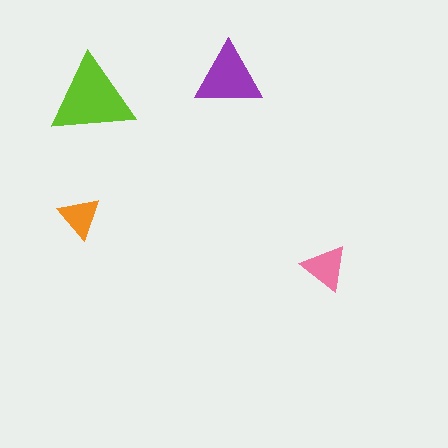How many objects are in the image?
There are 4 objects in the image.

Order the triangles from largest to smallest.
the lime one, the purple one, the pink one, the orange one.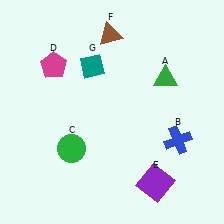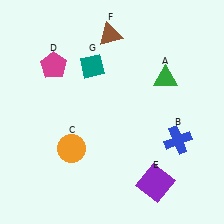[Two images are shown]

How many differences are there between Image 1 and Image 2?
There is 1 difference between the two images.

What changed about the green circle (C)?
In Image 1, C is green. In Image 2, it changed to orange.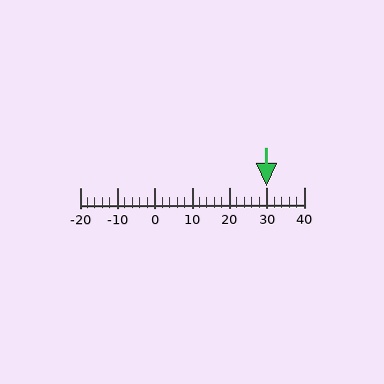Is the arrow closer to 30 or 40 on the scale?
The arrow is closer to 30.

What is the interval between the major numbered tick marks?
The major tick marks are spaced 10 units apart.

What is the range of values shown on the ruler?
The ruler shows values from -20 to 40.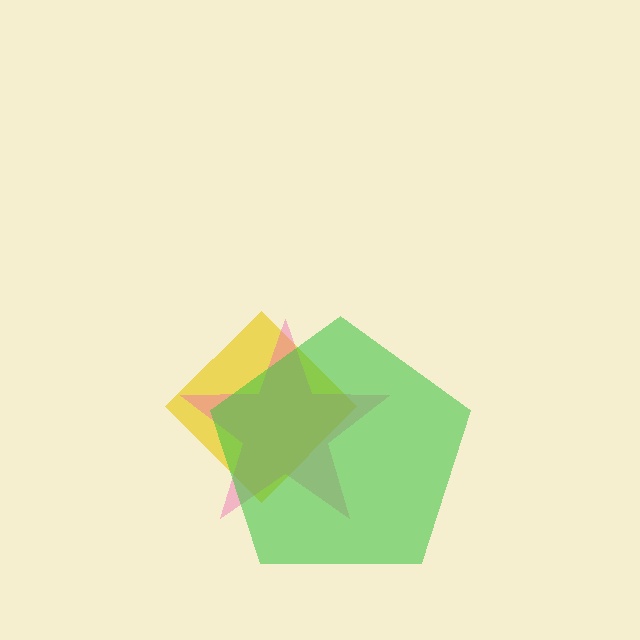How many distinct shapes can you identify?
There are 3 distinct shapes: a yellow diamond, a pink star, a green pentagon.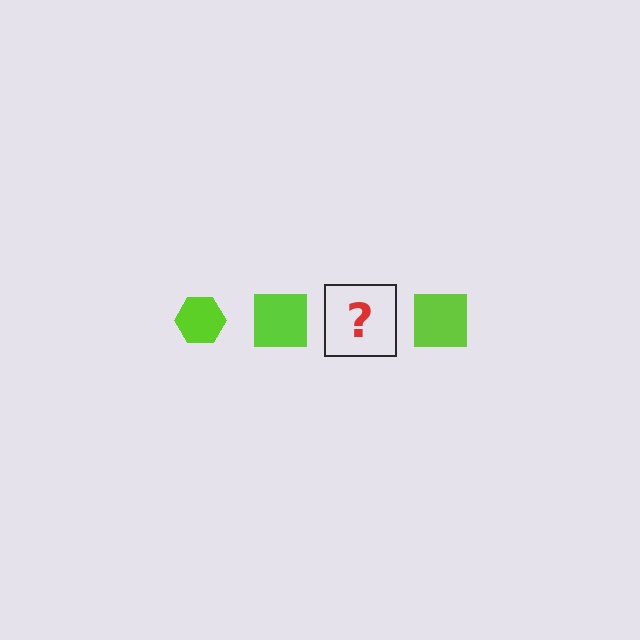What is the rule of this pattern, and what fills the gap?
The rule is that the pattern cycles through hexagon, square shapes in lime. The gap should be filled with a lime hexagon.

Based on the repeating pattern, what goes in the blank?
The blank should be a lime hexagon.